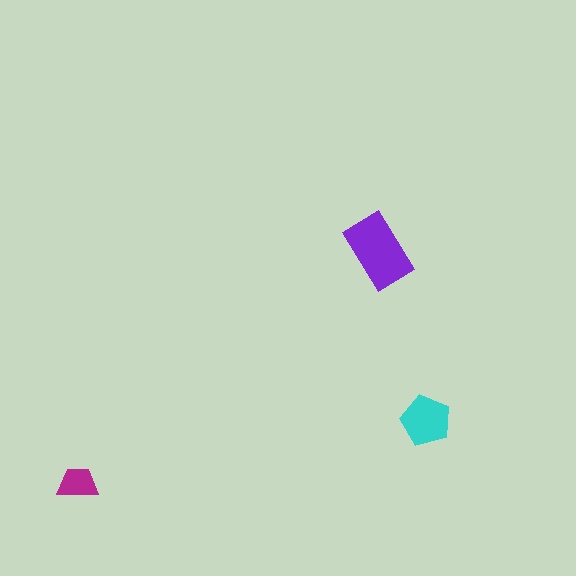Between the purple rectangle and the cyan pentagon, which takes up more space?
The purple rectangle.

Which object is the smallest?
The magenta trapezoid.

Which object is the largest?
The purple rectangle.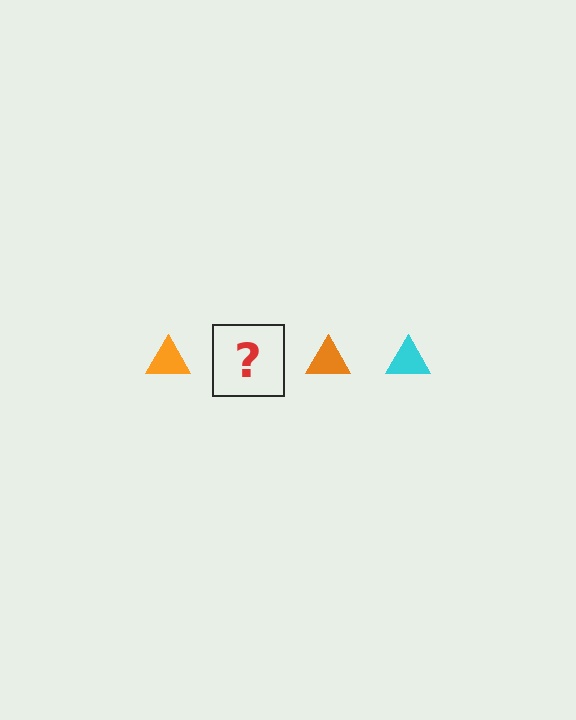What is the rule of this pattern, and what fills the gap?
The rule is that the pattern cycles through orange, cyan triangles. The gap should be filled with a cyan triangle.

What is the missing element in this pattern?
The missing element is a cyan triangle.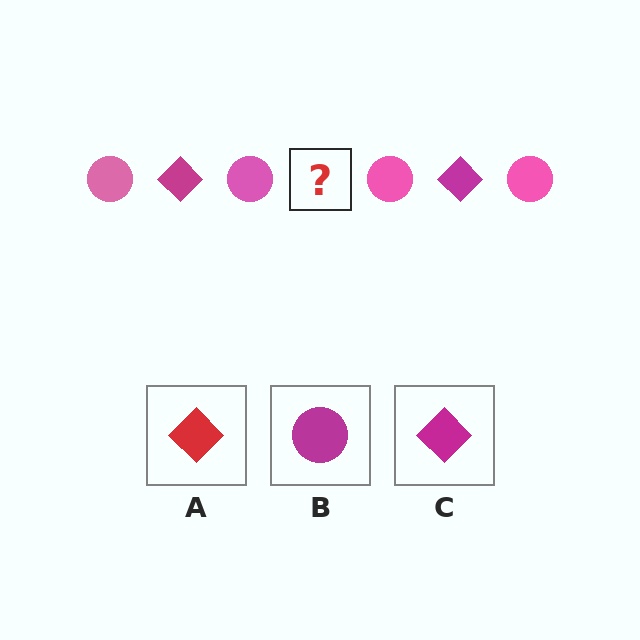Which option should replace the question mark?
Option C.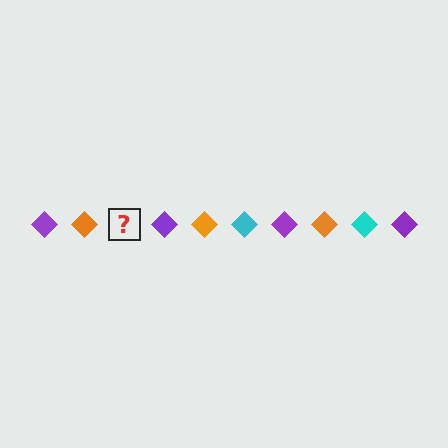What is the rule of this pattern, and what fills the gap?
The rule is that the pattern cycles through purple, orange, cyan diamonds. The gap should be filled with a cyan diamond.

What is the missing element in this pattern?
The missing element is a cyan diamond.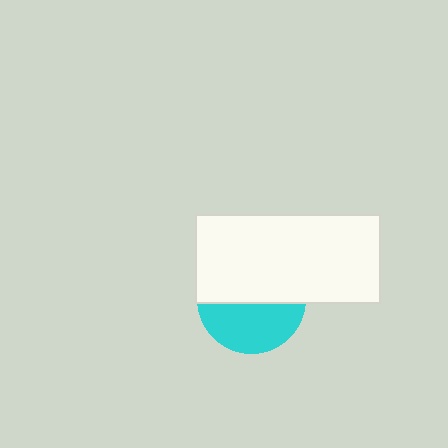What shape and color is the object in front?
The object in front is a white rectangle.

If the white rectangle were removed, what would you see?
You would see the complete cyan circle.